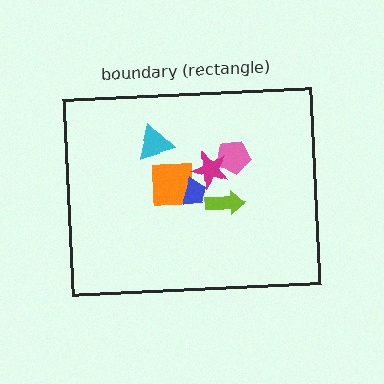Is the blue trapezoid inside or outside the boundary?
Inside.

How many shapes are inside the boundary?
6 inside, 0 outside.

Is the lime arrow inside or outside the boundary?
Inside.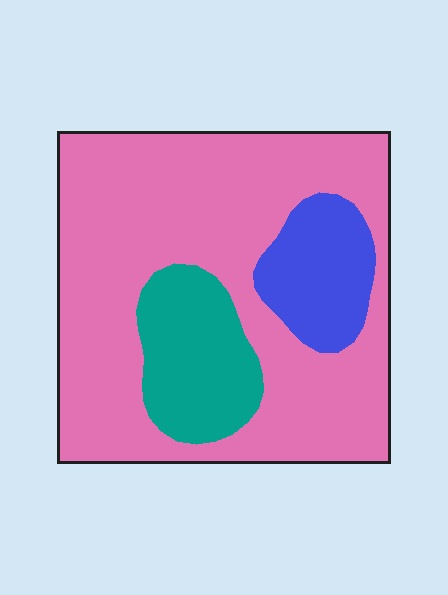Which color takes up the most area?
Pink, at roughly 70%.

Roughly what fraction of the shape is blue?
Blue covers around 15% of the shape.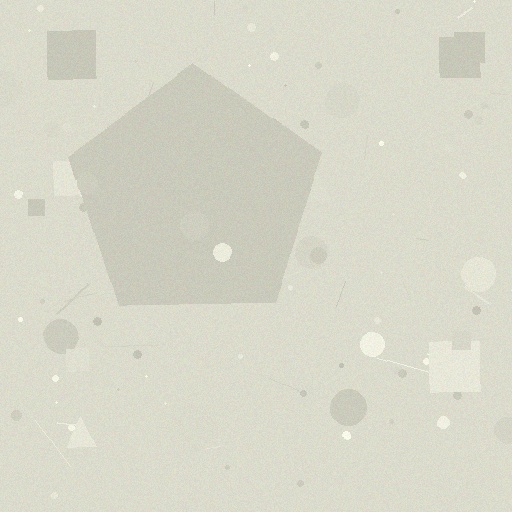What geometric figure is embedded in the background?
A pentagon is embedded in the background.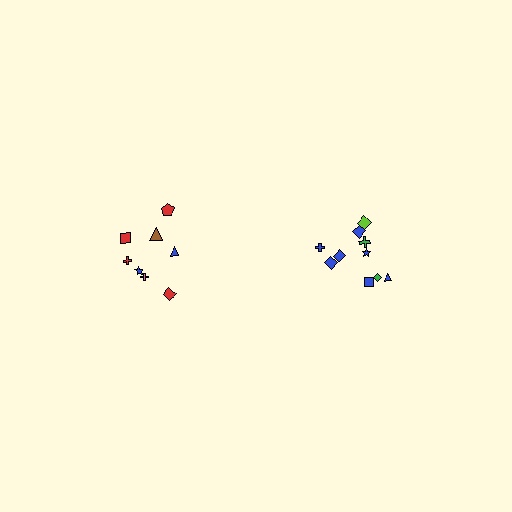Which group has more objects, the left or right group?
The right group.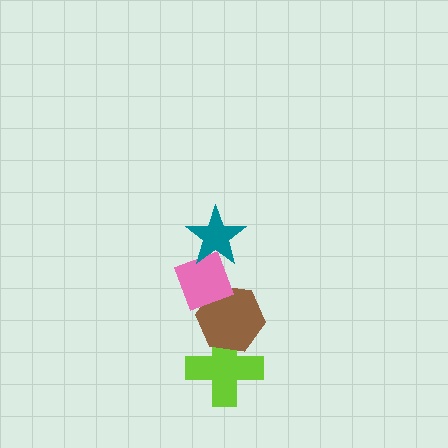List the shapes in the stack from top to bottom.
From top to bottom: the teal star, the pink diamond, the brown hexagon, the lime cross.